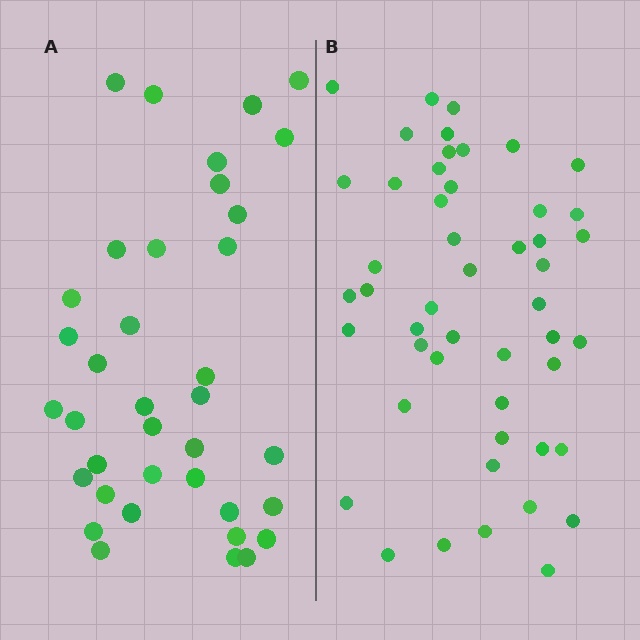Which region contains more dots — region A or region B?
Region B (the right region) has more dots.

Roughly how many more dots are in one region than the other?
Region B has roughly 12 or so more dots than region A.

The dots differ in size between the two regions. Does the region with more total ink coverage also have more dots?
No. Region A has more total ink coverage because its dots are larger, but region B actually contains more individual dots. Total area can be misleading — the number of items is what matters here.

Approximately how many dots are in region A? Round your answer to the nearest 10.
About 40 dots. (The exact count is 37, which rounds to 40.)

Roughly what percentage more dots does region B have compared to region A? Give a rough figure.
About 30% more.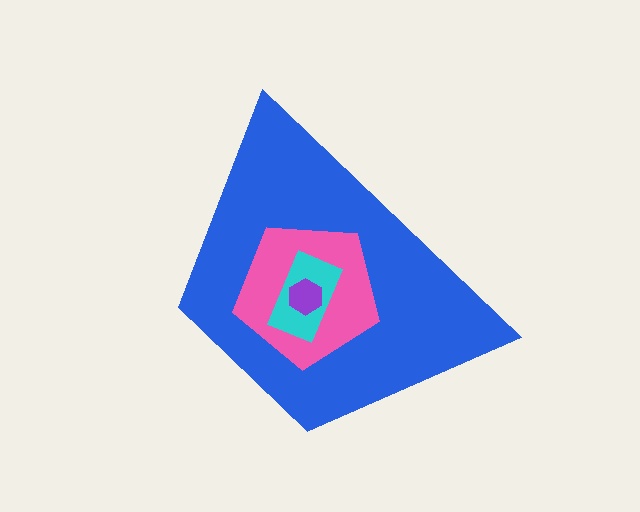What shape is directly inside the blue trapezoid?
The pink pentagon.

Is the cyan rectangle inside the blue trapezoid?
Yes.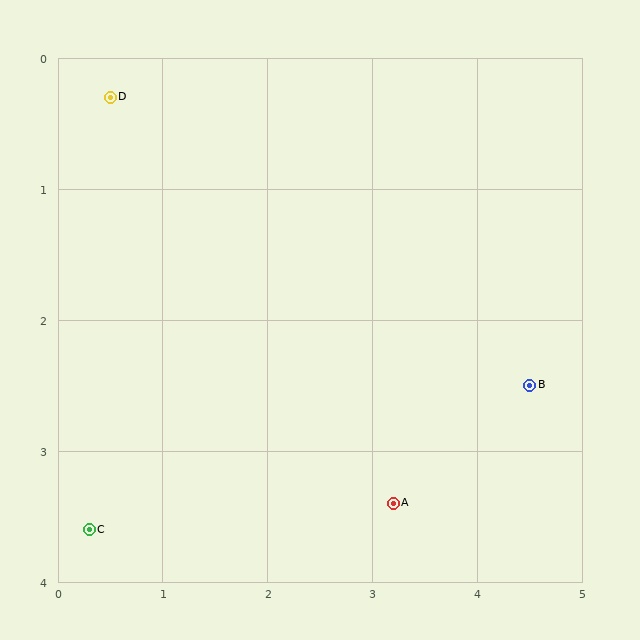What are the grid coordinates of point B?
Point B is at approximately (4.5, 2.5).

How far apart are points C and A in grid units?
Points C and A are about 2.9 grid units apart.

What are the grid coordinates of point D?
Point D is at approximately (0.5, 0.3).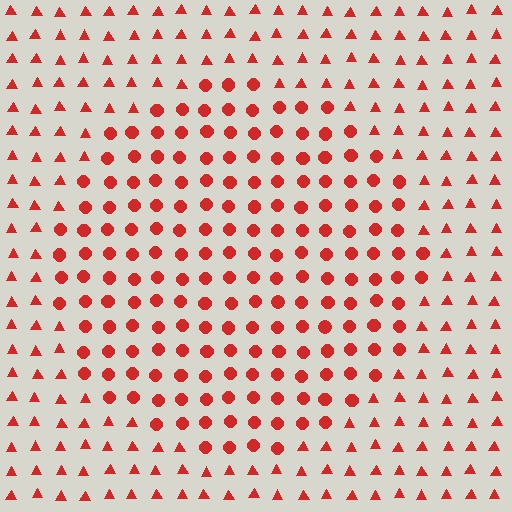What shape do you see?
I see a circle.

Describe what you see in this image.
The image is filled with small red elements arranged in a uniform grid. A circle-shaped region contains circles, while the surrounding area contains triangles. The boundary is defined purely by the change in element shape.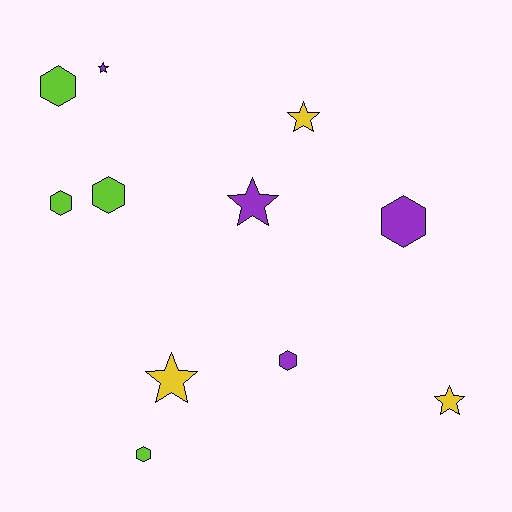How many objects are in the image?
There are 11 objects.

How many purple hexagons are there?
There are 2 purple hexagons.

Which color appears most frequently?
Lime, with 4 objects.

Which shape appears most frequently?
Hexagon, with 6 objects.